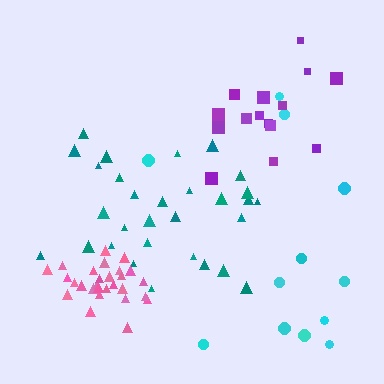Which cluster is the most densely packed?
Pink.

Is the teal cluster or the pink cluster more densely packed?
Pink.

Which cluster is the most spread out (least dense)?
Cyan.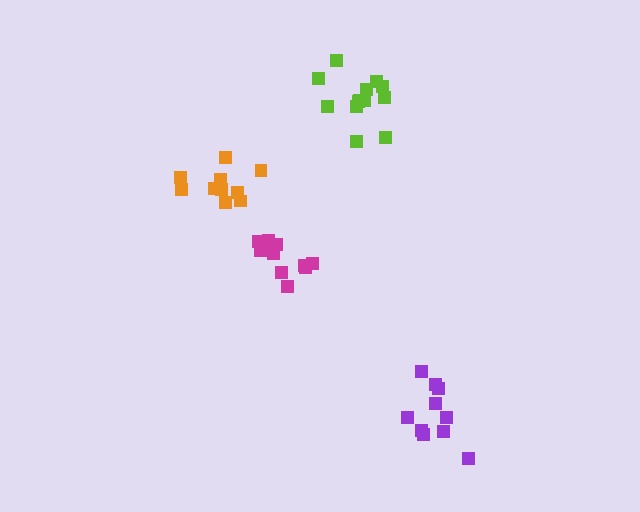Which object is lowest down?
The purple cluster is bottommost.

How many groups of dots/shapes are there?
There are 4 groups.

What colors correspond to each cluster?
The clusters are colored: purple, magenta, lime, orange.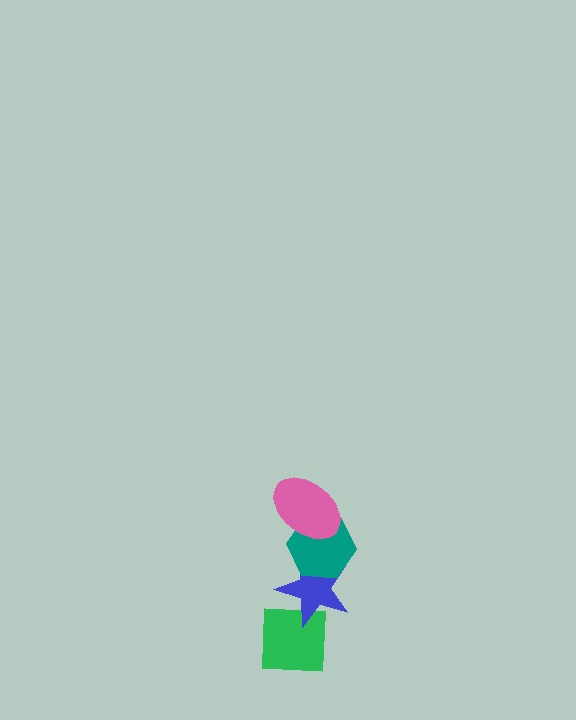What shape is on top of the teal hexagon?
The pink ellipse is on top of the teal hexagon.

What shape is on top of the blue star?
The teal hexagon is on top of the blue star.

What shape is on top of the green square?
The blue star is on top of the green square.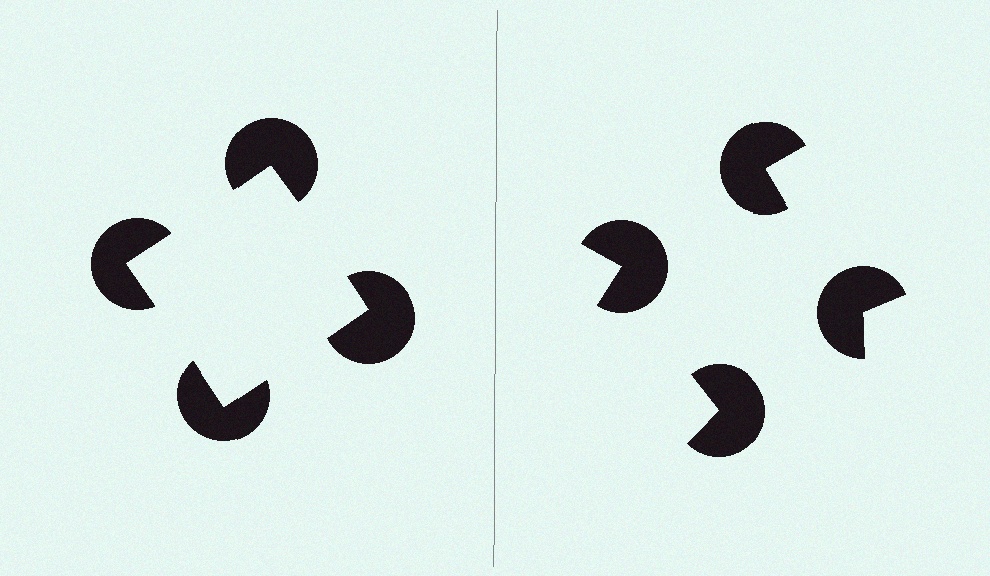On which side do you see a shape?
An illusory square appears on the left side. On the right side the wedge cuts are rotated, so no coherent shape forms.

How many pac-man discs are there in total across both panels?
8 — 4 on each side.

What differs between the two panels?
The pac-man discs are positioned identically on both sides; only the wedge orientations differ. On the left they align to a square; on the right they are misaligned.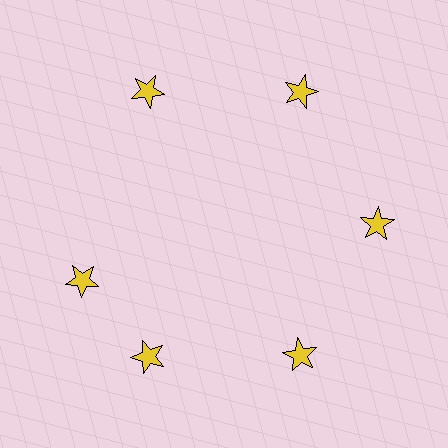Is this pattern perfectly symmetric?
No. The 6 yellow stars are arranged in a ring, but one element near the 9 o'clock position is rotated out of alignment along the ring, breaking the 6-fold rotational symmetry.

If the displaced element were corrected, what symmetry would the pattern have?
It would have 6-fold rotational symmetry — the pattern would map onto itself every 60 degrees.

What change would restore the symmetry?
The symmetry would be restored by rotating it back into even spacing with its neighbors so that all 6 stars sit at equal angles and equal distance from the center.